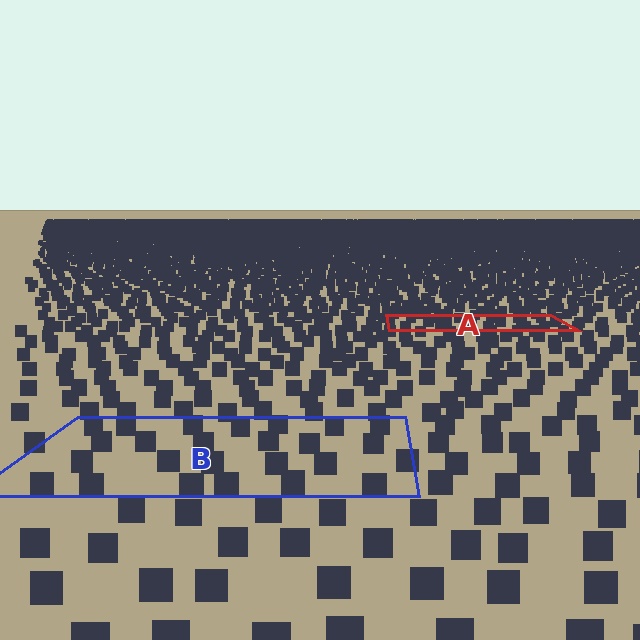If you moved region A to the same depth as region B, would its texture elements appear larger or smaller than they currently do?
They would appear larger. At a closer depth, the same texture elements are projected at a bigger on-screen size.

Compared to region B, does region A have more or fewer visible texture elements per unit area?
Region A has more texture elements per unit area — they are packed more densely because it is farther away.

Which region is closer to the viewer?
Region B is closer. The texture elements there are larger and more spread out.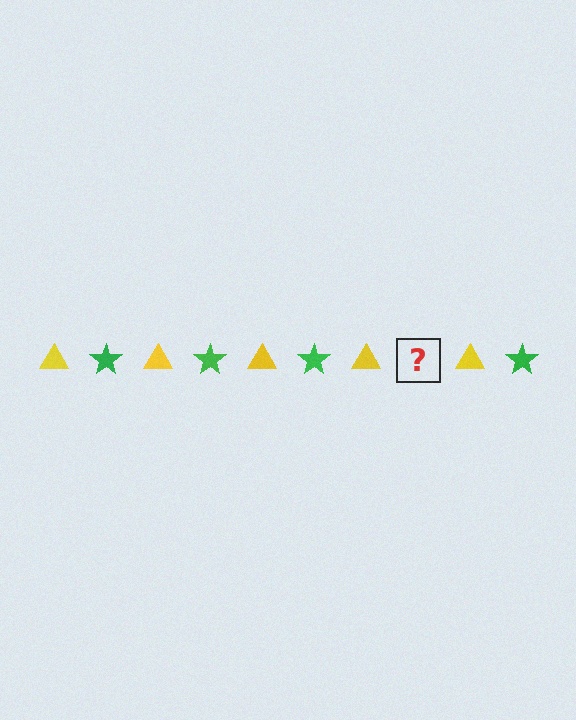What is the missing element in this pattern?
The missing element is a green star.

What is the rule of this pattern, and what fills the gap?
The rule is that the pattern alternates between yellow triangle and green star. The gap should be filled with a green star.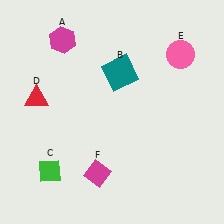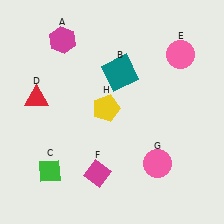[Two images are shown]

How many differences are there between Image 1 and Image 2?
There are 2 differences between the two images.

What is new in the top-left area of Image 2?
A yellow pentagon (H) was added in the top-left area of Image 2.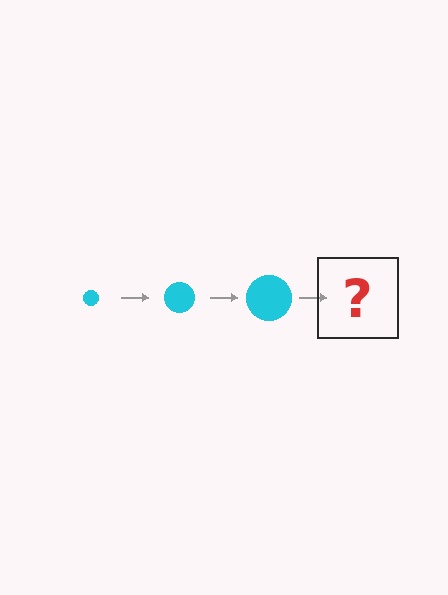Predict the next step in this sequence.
The next step is a cyan circle, larger than the previous one.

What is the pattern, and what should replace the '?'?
The pattern is that the circle gets progressively larger each step. The '?' should be a cyan circle, larger than the previous one.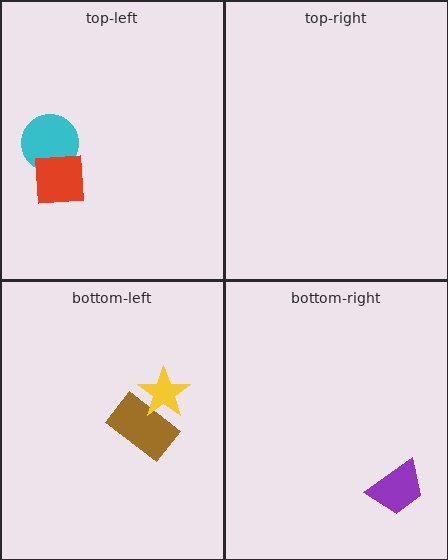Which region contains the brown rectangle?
The bottom-left region.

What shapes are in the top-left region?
The cyan circle, the red square.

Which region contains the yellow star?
The bottom-left region.